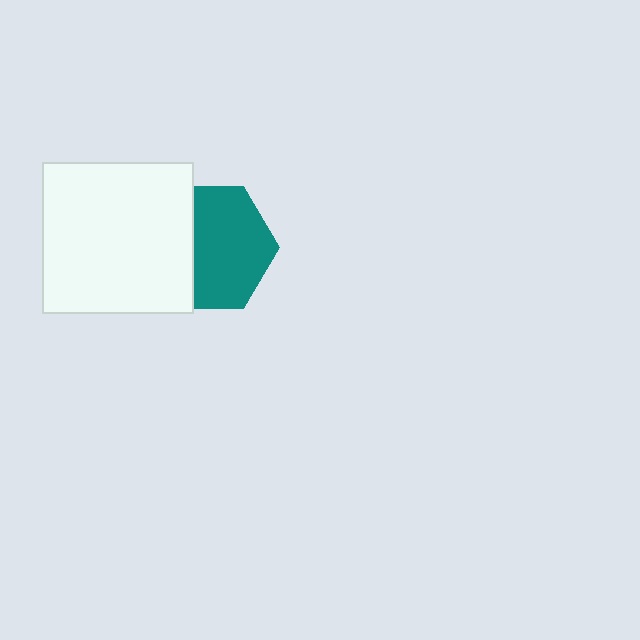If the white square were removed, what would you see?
You would see the complete teal hexagon.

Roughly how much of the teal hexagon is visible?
About half of it is visible (roughly 64%).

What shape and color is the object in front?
The object in front is a white square.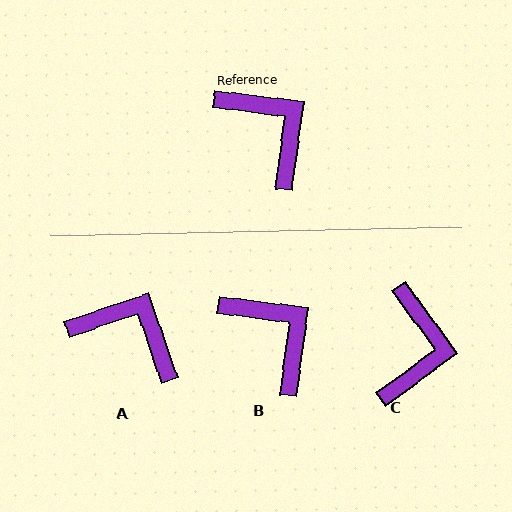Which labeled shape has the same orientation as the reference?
B.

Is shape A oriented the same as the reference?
No, it is off by about 26 degrees.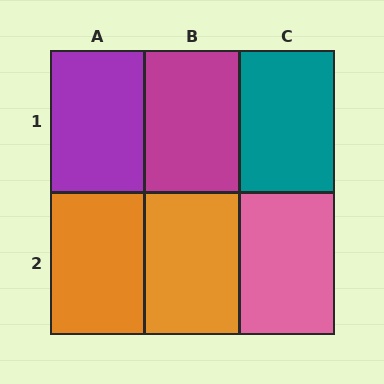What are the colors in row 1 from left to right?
Purple, magenta, teal.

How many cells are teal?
1 cell is teal.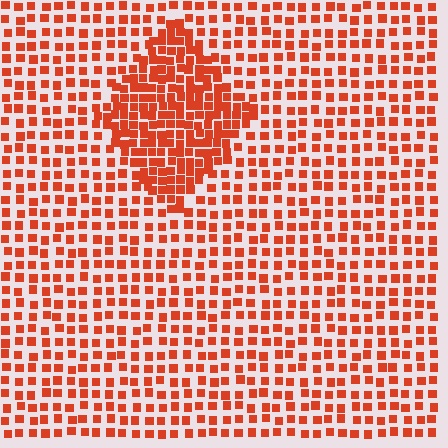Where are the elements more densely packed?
The elements are more densely packed inside the diamond boundary.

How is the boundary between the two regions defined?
The boundary is defined by a change in element density (approximately 1.9x ratio). All elements are the same color, size, and shape.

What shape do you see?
I see a diamond.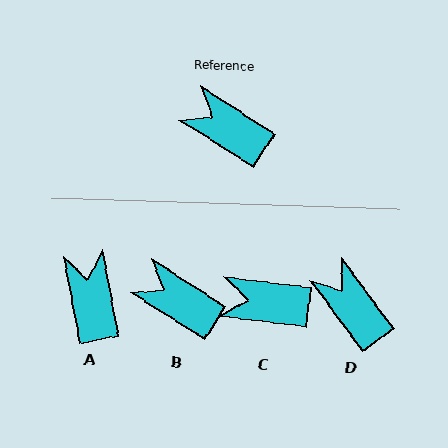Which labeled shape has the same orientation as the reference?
B.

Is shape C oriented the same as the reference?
No, it is off by about 26 degrees.